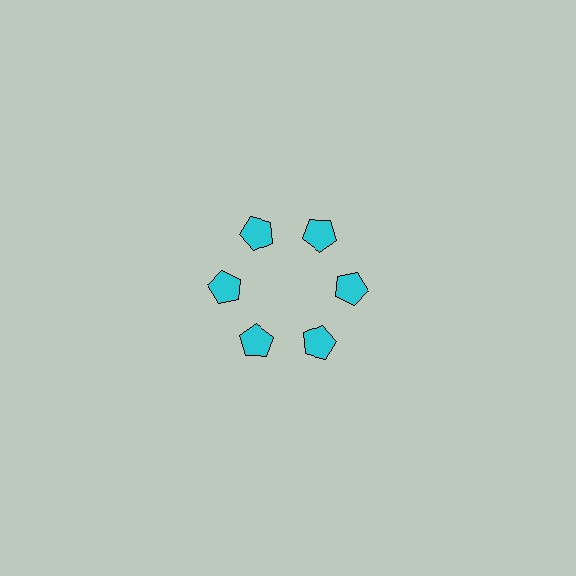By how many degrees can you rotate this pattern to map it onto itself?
The pattern maps onto itself every 60 degrees of rotation.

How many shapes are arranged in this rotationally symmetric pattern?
There are 6 shapes, arranged in 6 groups of 1.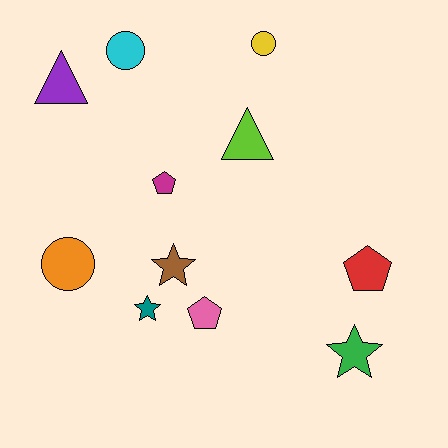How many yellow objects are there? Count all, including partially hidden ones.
There is 1 yellow object.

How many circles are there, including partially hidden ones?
There are 3 circles.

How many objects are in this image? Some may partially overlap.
There are 11 objects.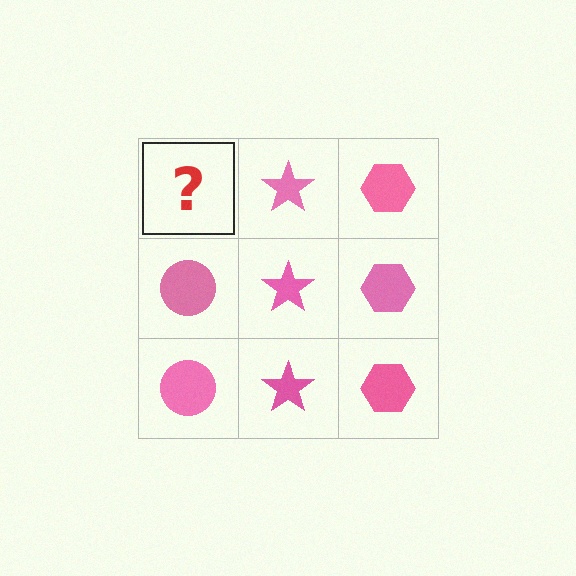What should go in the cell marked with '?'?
The missing cell should contain a pink circle.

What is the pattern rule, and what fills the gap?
The rule is that each column has a consistent shape. The gap should be filled with a pink circle.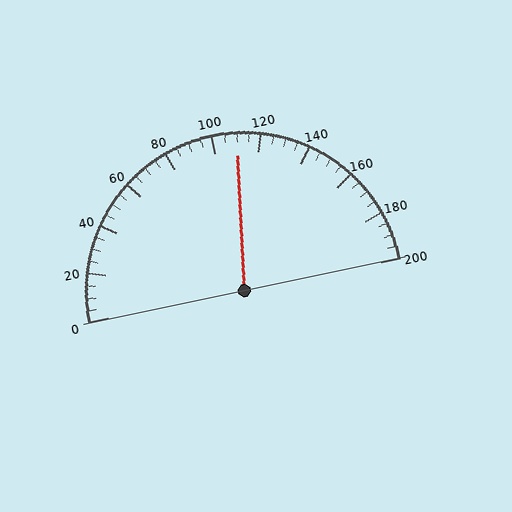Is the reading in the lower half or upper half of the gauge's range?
The reading is in the upper half of the range (0 to 200).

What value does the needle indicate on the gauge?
The needle indicates approximately 110.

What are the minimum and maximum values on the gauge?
The gauge ranges from 0 to 200.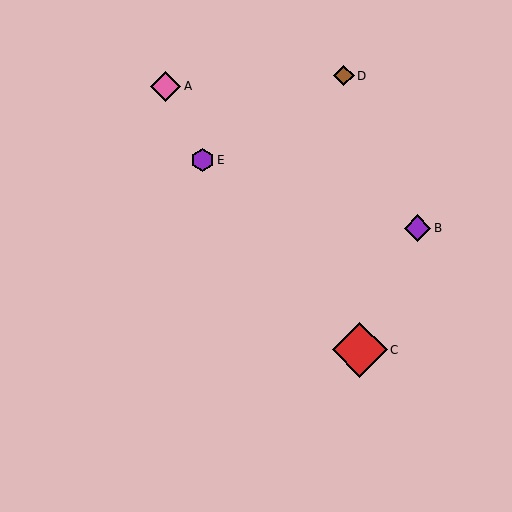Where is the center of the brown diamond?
The center of the brown diamond is at (344, 76).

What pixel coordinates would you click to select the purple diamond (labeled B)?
Click at (418, 228) to select the purple diamond B.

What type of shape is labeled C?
Shape C is a red diamond.